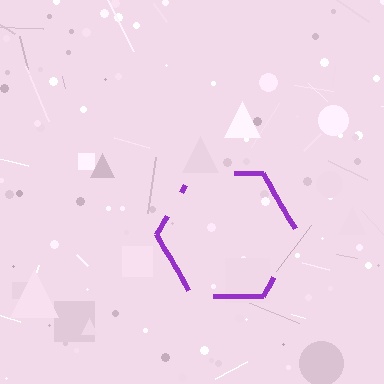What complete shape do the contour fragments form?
The contour fragments form a hexagon.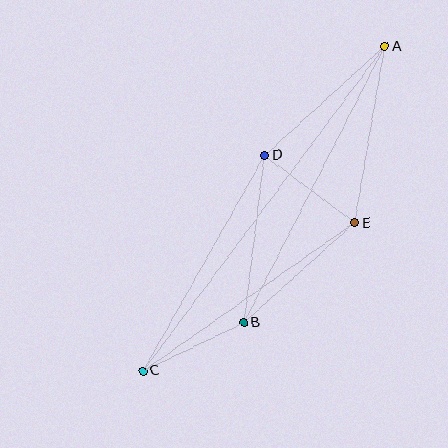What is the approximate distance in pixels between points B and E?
The distance between B and E is approximately 149 pixels.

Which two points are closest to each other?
Points B and C are closest to each other.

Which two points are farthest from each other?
Points A and C are farthest from each other.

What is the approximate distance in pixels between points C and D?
The distance between C and D is approximately 248 pixels.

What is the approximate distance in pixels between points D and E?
The distance between D and E is approximately 113 pixels.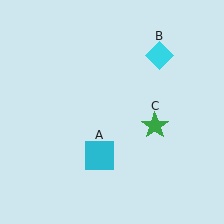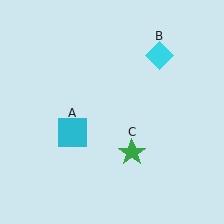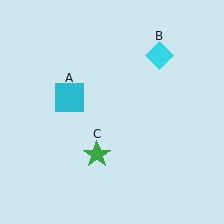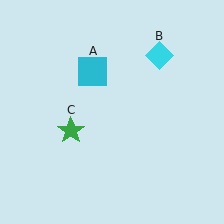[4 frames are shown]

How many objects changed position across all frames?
2 objects changed position: cyan square (object A), green star (object C).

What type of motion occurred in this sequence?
The cyan square (object A), green star (object C) rotated clockwise around the center of the scene.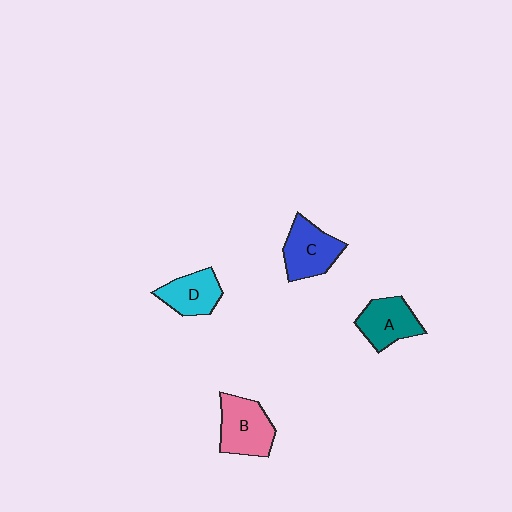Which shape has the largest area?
Shape B (pink).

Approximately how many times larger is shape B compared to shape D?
Approximately 1.3 times.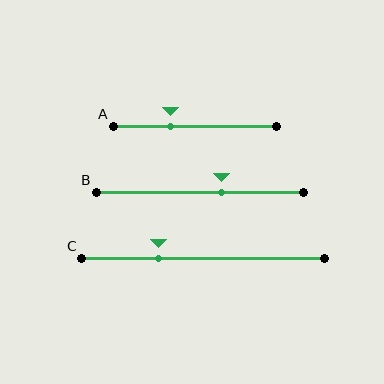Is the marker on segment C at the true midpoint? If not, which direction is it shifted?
No, the marker on segment C is shifted to the left by about 18% of the segment length.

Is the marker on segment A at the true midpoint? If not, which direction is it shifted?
No, the marker on segment A is shifted to the left by about 15% of the segment length.